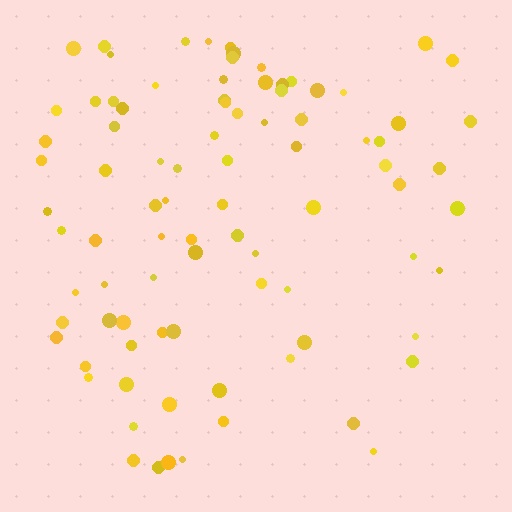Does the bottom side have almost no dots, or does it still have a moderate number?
Still a moderate number, just noticeably fewer than the top.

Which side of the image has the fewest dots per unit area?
The bottom.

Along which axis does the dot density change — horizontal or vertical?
Vertical.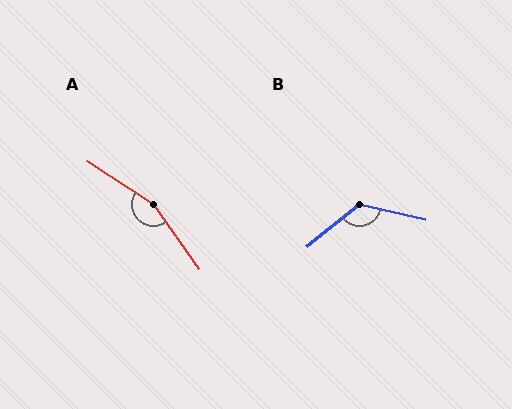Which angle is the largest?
A, at approximately 159 degrees.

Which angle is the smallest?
B, at approximately 128 degrees.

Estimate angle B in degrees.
Approximately 128 degrees.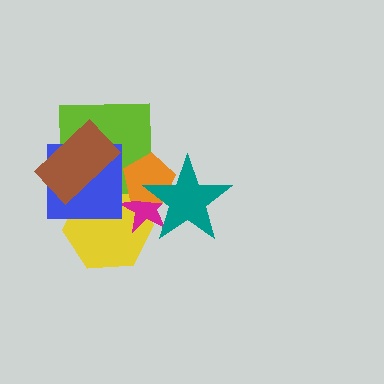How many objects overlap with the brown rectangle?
3 objects overlap with the brown rectangle.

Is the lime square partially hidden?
Yes, it is partially covered by another shape.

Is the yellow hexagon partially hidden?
Yes, it is partially covered by another shape.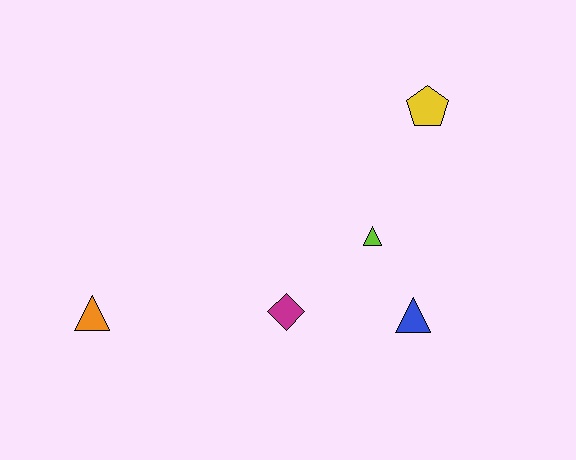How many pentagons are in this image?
There is 1 pentagon.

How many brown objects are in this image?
There are no brown objects.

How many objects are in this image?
There are 5 objects.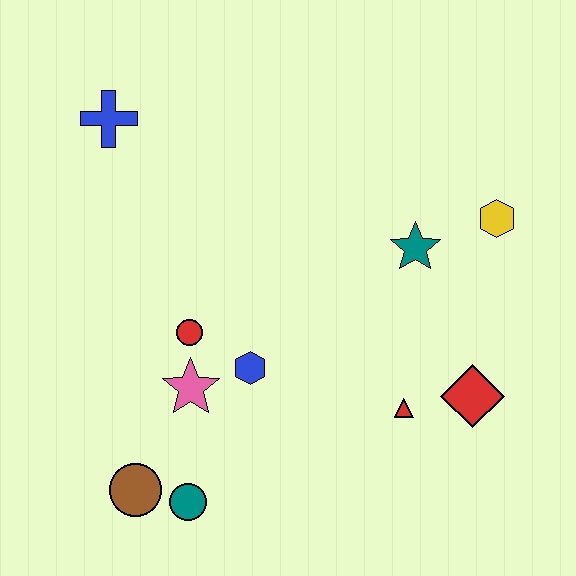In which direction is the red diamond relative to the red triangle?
The red diamond is to the right of the red triangle.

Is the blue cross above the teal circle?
Yes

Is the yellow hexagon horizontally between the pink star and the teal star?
No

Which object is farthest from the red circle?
The yellow hexagon is farthest from the red circle.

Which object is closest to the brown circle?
The teal circle is closest to the brown circle.